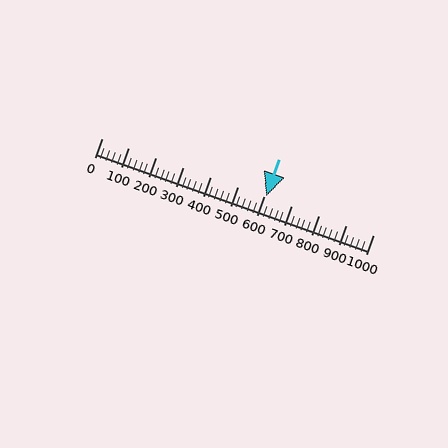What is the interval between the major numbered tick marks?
The major tick marks are spaced 100 units apart.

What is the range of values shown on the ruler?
The ruler shows values from 0 to 1000.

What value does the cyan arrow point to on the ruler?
The cyan arrow points to approximately 606.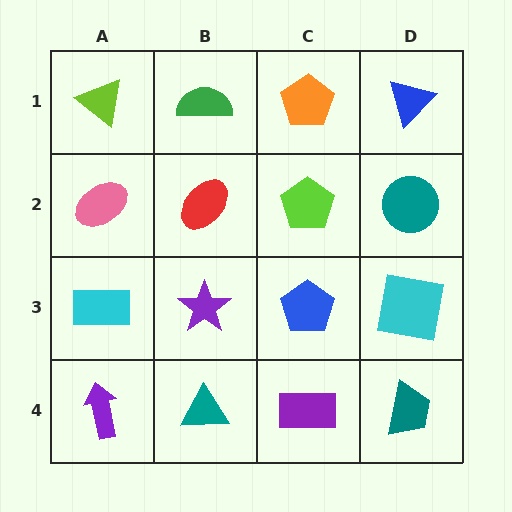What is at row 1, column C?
An orange pentagon.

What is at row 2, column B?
A red ellipse.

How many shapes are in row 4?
4 shapes.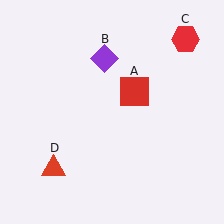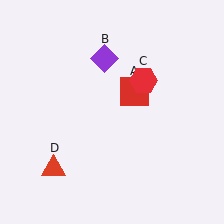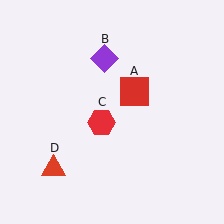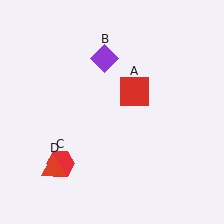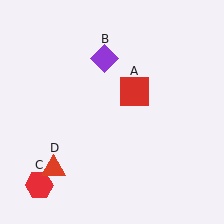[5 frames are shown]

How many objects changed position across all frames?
1 object changed position: red hexagon (object C).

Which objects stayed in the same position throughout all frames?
Red square (object A) and purple diamond (object B) and red triangle (object D) remained stationary.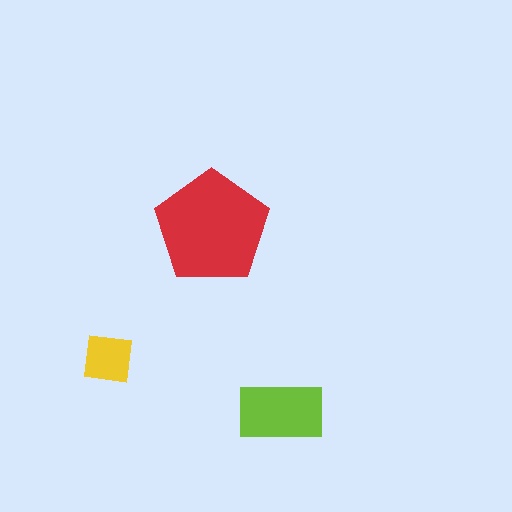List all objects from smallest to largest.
The yellow square, the lime rectangle, the red pentagon.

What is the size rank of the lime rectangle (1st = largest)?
2nd.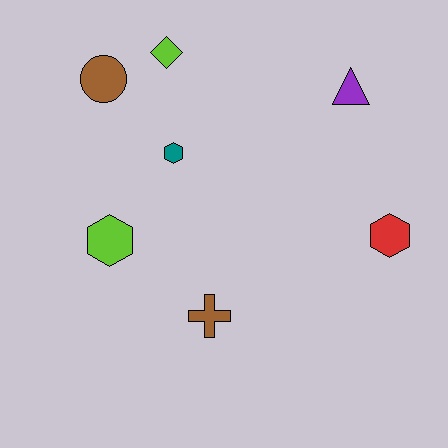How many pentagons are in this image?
There are no pentagons.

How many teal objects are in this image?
There is 1 teal object.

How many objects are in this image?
There are 7 objects.